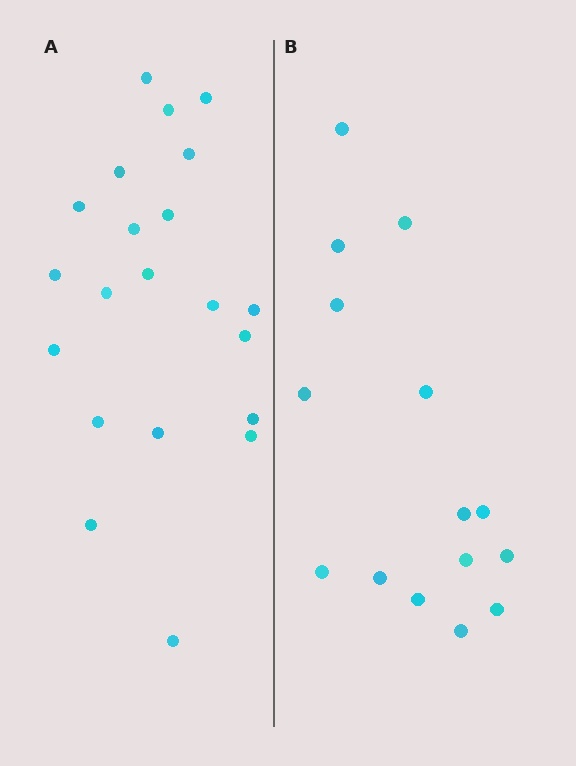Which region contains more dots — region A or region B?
Region A (the left region) has more dots.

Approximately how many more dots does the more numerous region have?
Region A has about 6 more dots than region B.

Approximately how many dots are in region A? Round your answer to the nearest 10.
About 20 dots. (The exact count is 21, which rounds to 20.)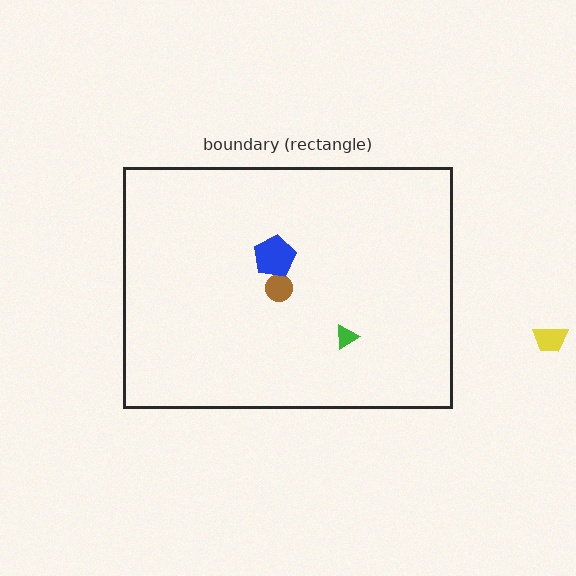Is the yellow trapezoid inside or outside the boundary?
Outside.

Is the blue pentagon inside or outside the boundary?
Inside.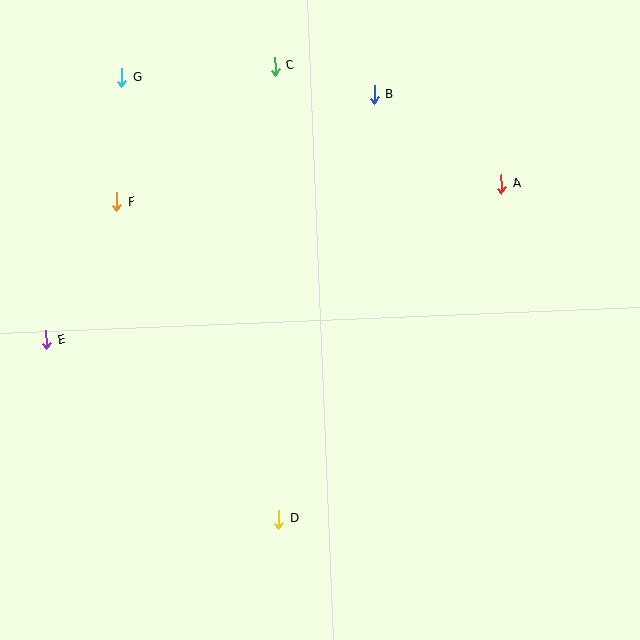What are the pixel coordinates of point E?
Point E is at (46, 340).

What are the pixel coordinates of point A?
Point A is at (502, 184).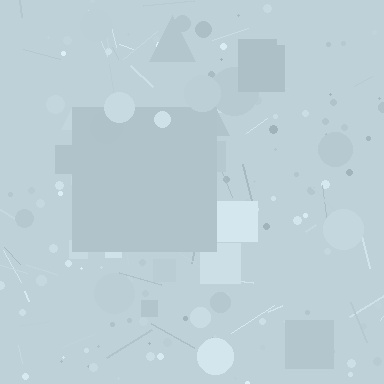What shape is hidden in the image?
A square is hidden in the image.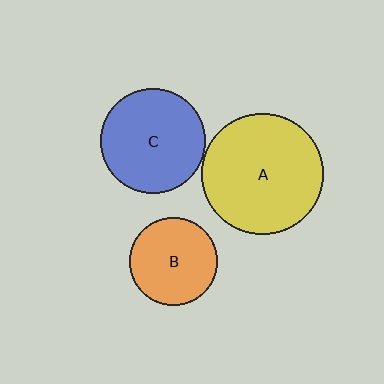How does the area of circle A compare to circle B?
Approximately 1.9 times.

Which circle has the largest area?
Circle A (yellow).